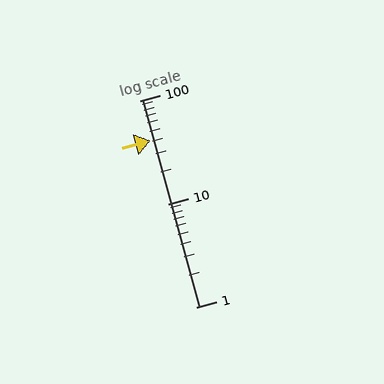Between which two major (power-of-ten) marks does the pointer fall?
The pointer is between 10 and 100.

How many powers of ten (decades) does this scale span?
The scale spans 2 decades, from 1 to 100.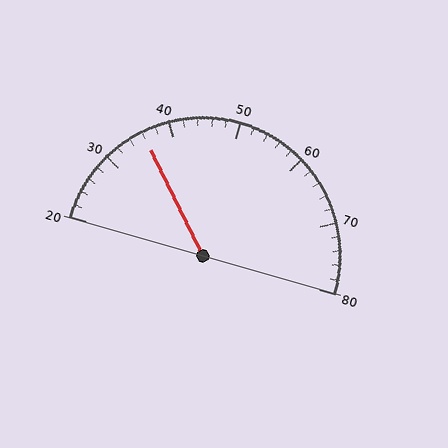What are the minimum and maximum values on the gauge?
The gauge ranges from 20 to 80.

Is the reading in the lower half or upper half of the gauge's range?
The reading is in the lower half of the range (20 to 80).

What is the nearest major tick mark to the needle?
The nearest major tick mark is 40.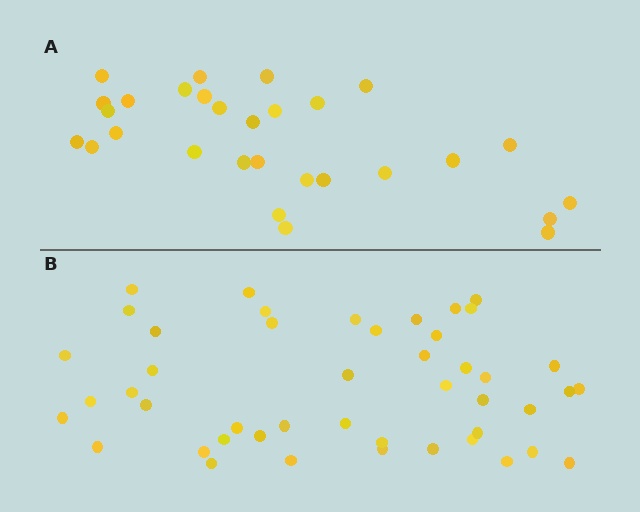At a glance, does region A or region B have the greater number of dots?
Region B (the bottom region) has more dots.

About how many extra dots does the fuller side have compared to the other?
Region B has approximately 15 more dots than region A.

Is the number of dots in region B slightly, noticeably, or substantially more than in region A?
Region B has substantially more. The ratio is roughly 1.6 to 1.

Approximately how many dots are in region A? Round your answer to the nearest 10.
About 30 dots. (The exact count is 29, which rounds to 30.)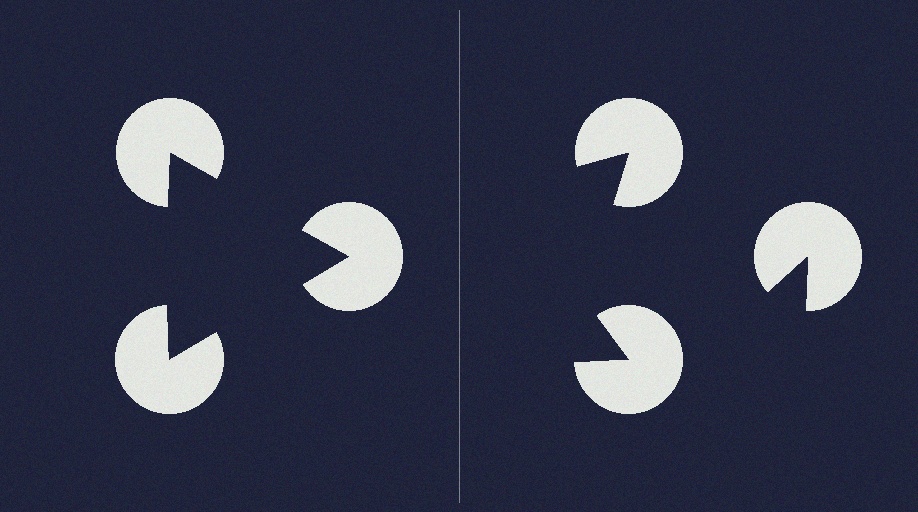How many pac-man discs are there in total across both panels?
6 — 3 on each side.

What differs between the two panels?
The pac-man discs are positioned identically on both sides; only the wedge orientations differ. On the left they align to a triangle; on the right they are misaligned.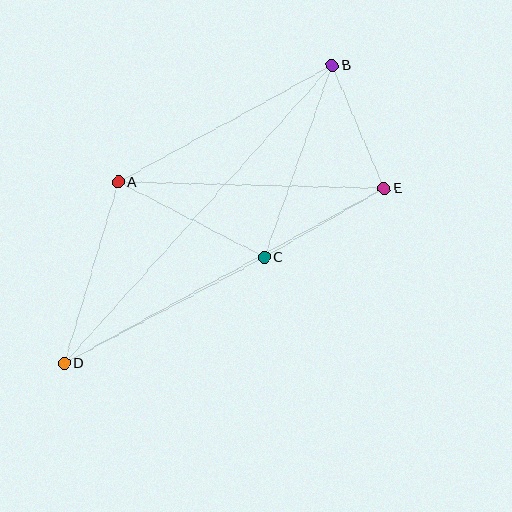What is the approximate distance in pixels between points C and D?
The distance between C and D is approximately 227 pixels.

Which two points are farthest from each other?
Points B and D are farthest from each other.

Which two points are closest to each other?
Points B and E are closest to each other.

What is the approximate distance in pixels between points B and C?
The distance between B and C is approximately 204 pixels.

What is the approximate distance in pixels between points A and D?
The distance between A and D is approximately 189 pixels.